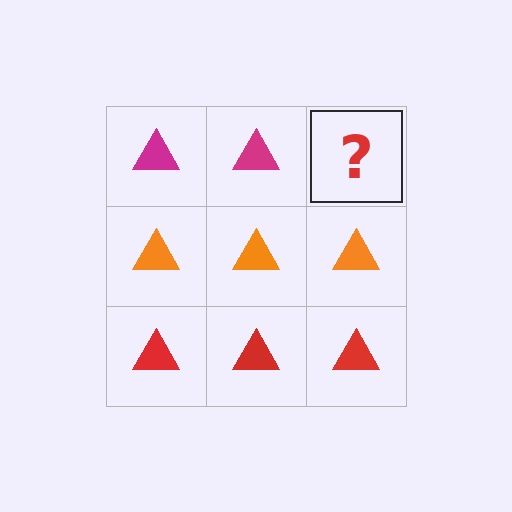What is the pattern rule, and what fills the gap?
The rule is that each row has a consistent color. The gap should be filled with a magenta triangle.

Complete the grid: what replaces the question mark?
The question mark should be replaced with a magenta triangle.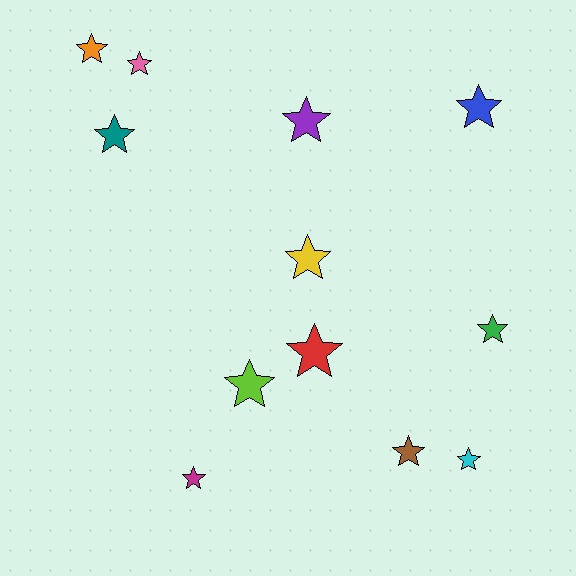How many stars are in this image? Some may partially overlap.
There are 12 stars.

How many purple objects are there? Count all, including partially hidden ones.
There is 1 purple object.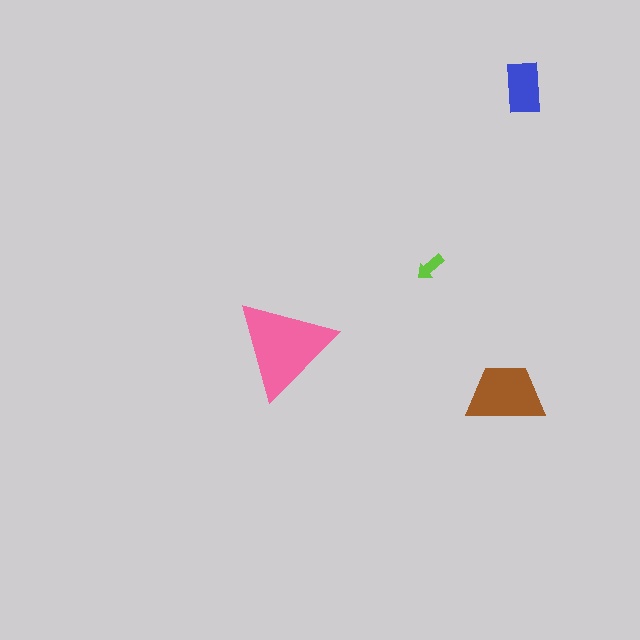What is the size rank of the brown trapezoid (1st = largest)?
2nd.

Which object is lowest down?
The brown trapezoid is bottommost.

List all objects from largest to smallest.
The pink triangle, the brown trapezoid, the blue rectangle, the lime arrow.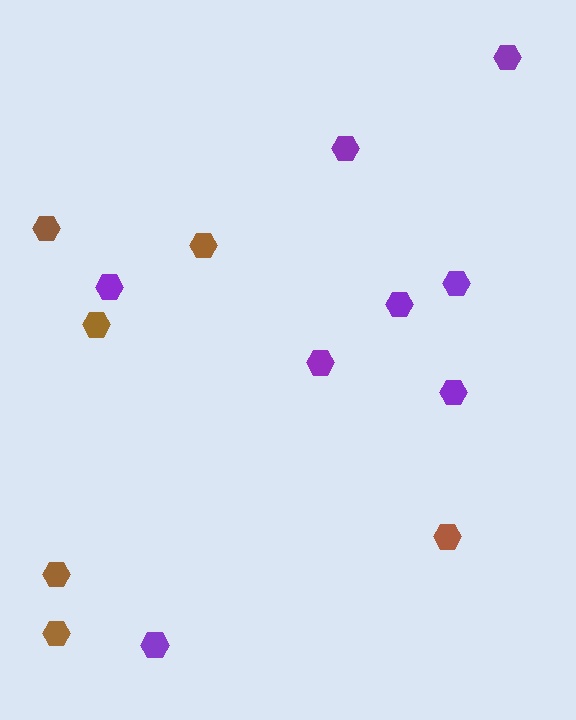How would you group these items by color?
There are 2 groups: one group of purple hexagons (8) and one group of brown hexagons (6).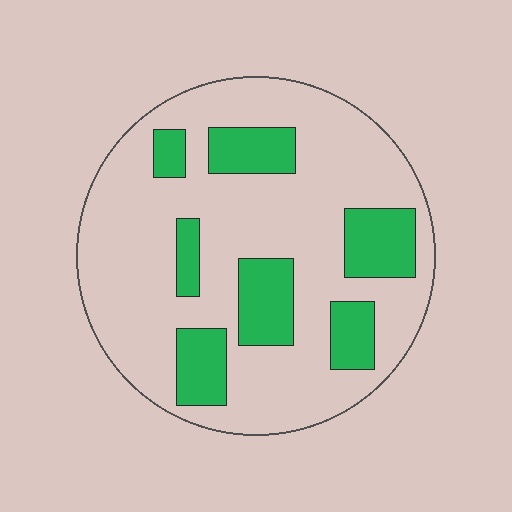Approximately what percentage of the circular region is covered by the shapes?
Approximately 25%.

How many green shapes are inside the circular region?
7.